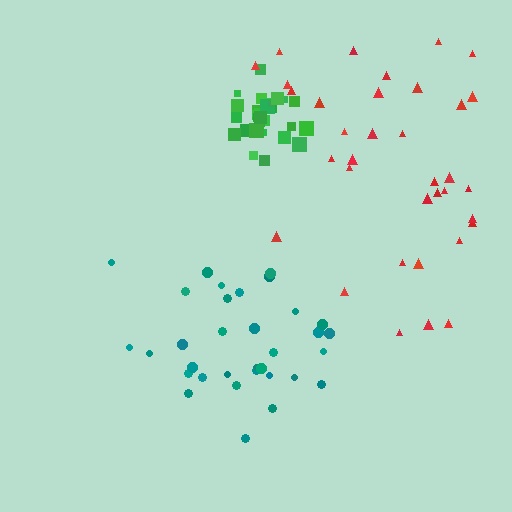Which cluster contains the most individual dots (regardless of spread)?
Red (35).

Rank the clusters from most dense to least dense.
green, teal, red.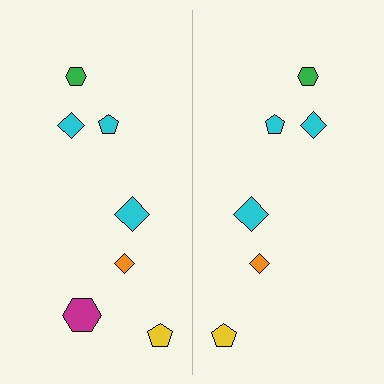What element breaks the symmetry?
A magenta hexagon is missing from the right side.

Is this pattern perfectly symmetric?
No, the pattern is not perfectly symmetric. A magenta hexagon is missing from the right side.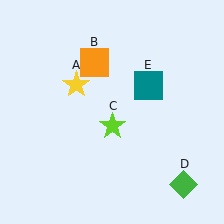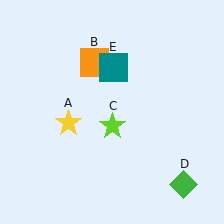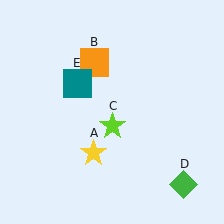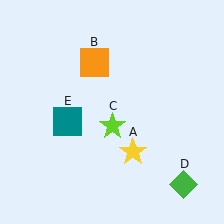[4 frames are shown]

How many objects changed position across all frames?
2 objects changed position: yellow star (object A), teal square (object E).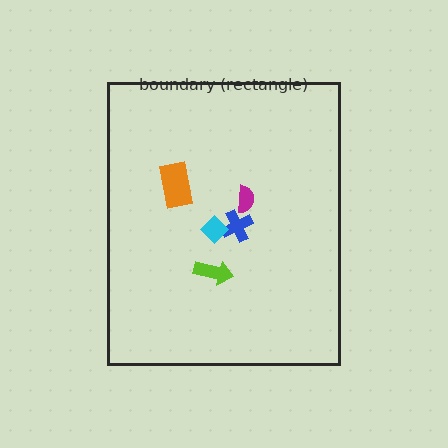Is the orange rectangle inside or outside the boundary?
Inside.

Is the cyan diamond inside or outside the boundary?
Inside.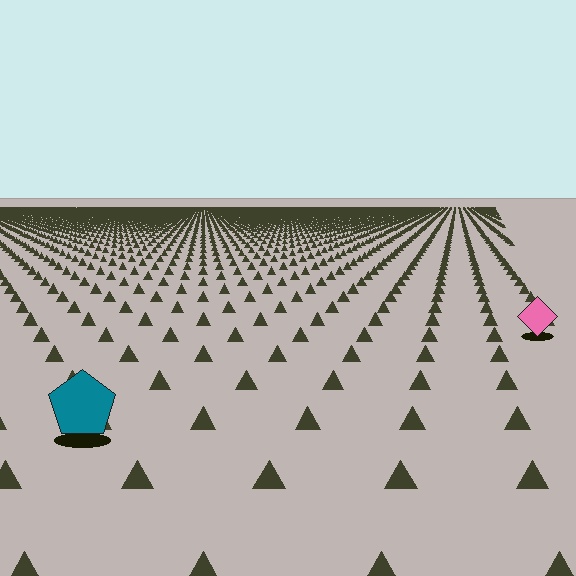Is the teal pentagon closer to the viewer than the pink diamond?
Yes. The teal pentagon is closer — you can tell from the texture gradient: the ground texture is coarser near it.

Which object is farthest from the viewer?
The pink diamond is farthest from the viewer. It appears smaller and the ground texture around it is denser.